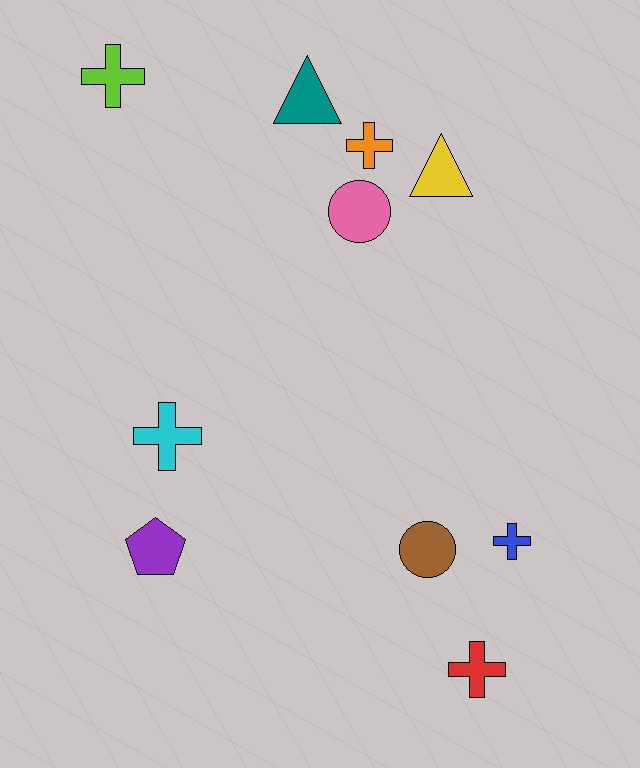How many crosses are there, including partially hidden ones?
There are 5 crosses.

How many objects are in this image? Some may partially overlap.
There are 10 objects.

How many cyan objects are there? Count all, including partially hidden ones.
There is 1 cyan object.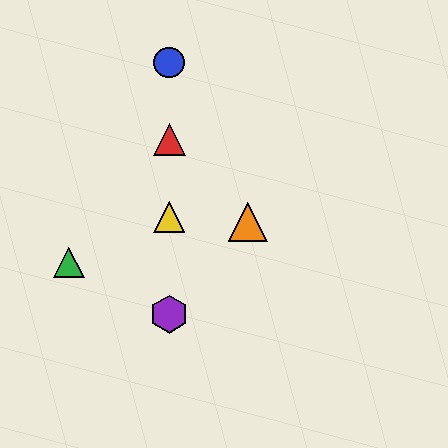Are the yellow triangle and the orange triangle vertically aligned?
No, the yellow triangle is at x≈169 and the orange triangle is at x≈248.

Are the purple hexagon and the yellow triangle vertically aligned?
Yes, both are at x≈169.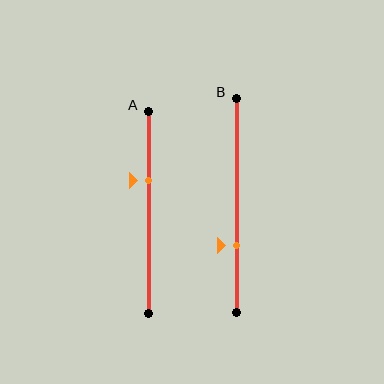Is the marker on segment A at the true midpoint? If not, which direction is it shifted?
No, the marker on segment A is shifted upward by about 16% of the segment length.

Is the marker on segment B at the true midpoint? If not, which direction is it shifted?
No, the marker on segment B is shifted downward by about 19% of the segment length.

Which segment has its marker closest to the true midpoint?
Segment A has its marker closest to the true midpoint.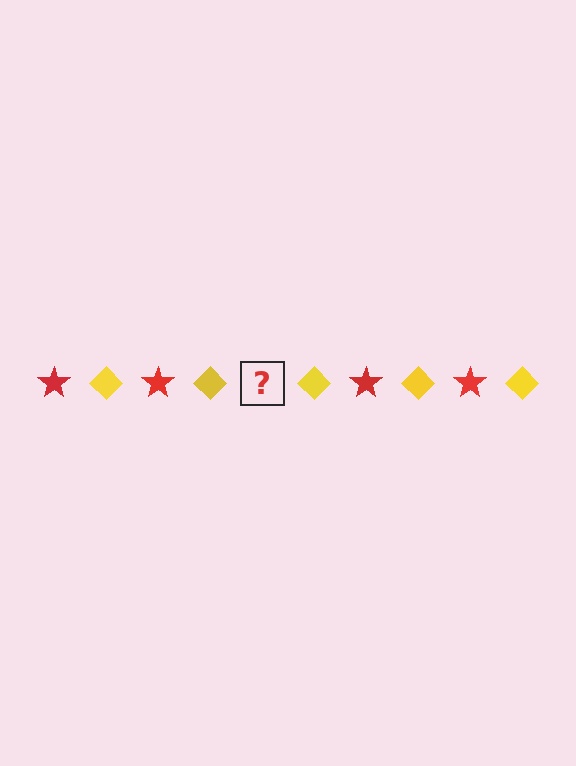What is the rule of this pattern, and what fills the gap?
The rule is that the pattern alternates between red star and yellow diamond. The gap should be filled with a red star.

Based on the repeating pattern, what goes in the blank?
The blank should be a red star.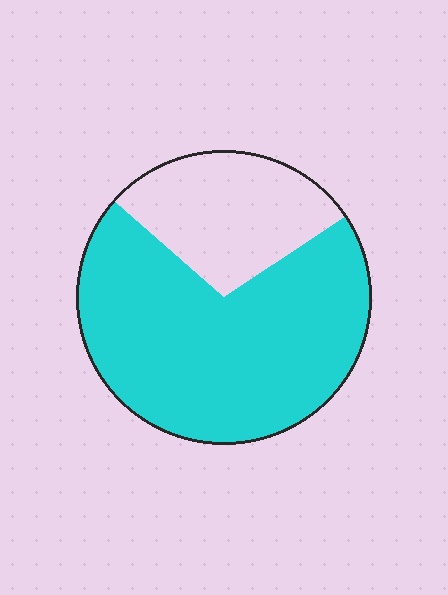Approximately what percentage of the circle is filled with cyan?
Approximately 70%.